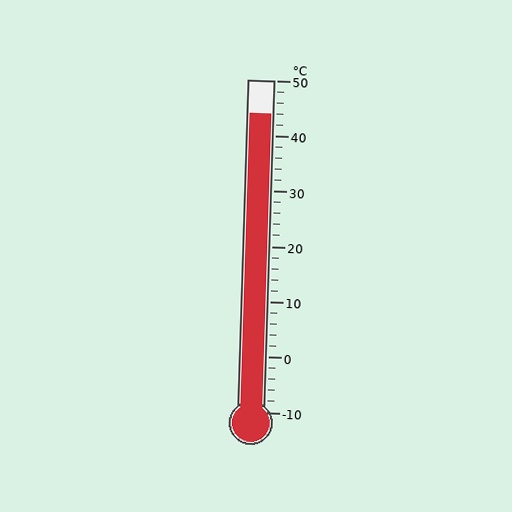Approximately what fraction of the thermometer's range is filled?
The thermometer is filled to approximately 90% of its range.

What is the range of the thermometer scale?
The thermometer scale ranges from -10°C to 50°C.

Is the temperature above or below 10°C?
The temperature is above 10°C.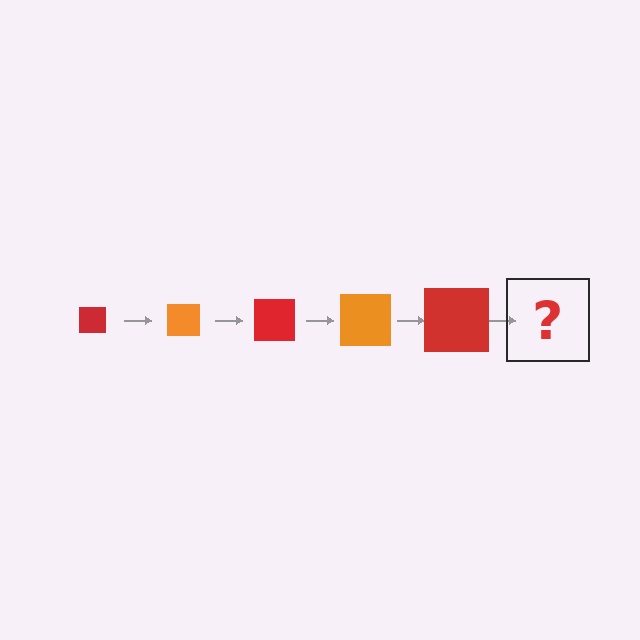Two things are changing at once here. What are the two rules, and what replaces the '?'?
The two rules are that the square grows larger each step and the color cycles through red and orange. The '?' should be an orange square, larger than the previous one.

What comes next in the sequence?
The next element should be an orange square, larger than the previous one.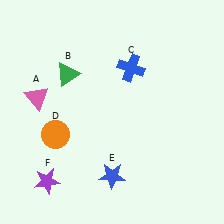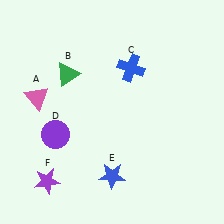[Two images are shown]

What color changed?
The circle (D) changed from orange in Image 1 to purple in Image 2.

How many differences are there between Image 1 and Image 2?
There is 1 difference between the two images.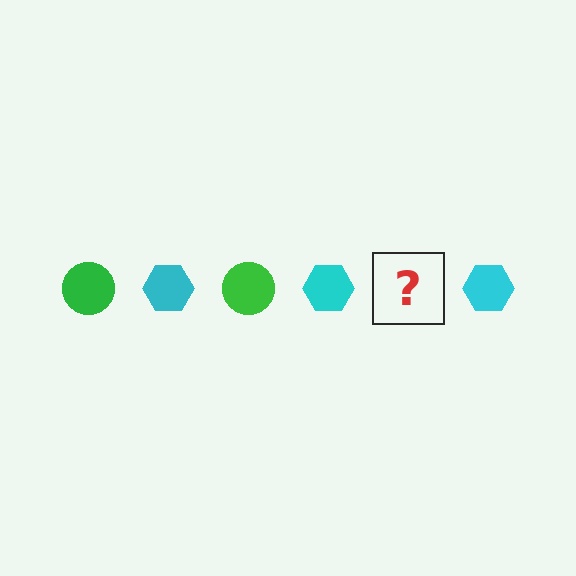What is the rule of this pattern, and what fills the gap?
The rule is that the pattern alternates between green circle and cyan hexagon. The gap should be filled with a green circle.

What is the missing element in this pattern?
The missing element is a green circle.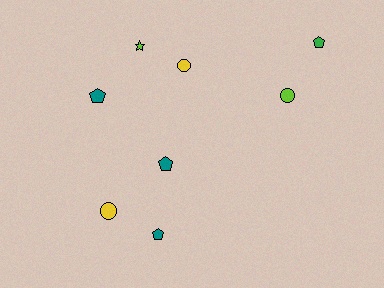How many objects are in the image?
There are 8 objects.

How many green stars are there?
There are no green stars.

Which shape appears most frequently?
Pentagon, with 4 objects.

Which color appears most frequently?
Teal, with 3 objects.